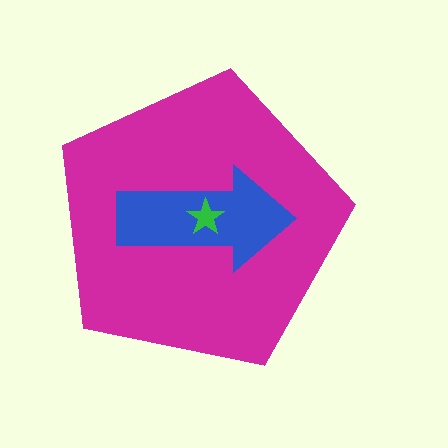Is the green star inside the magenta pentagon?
Yes.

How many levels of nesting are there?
3.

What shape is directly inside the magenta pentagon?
The blue arrow.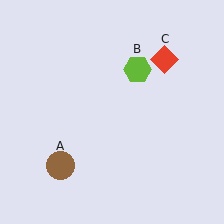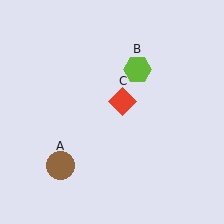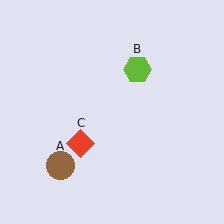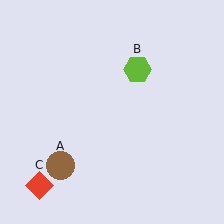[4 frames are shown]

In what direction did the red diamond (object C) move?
The red diamond (object C) moved down and to the left.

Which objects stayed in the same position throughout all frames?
Brown circle (object A) and lime hexagon (object B) remained stationary.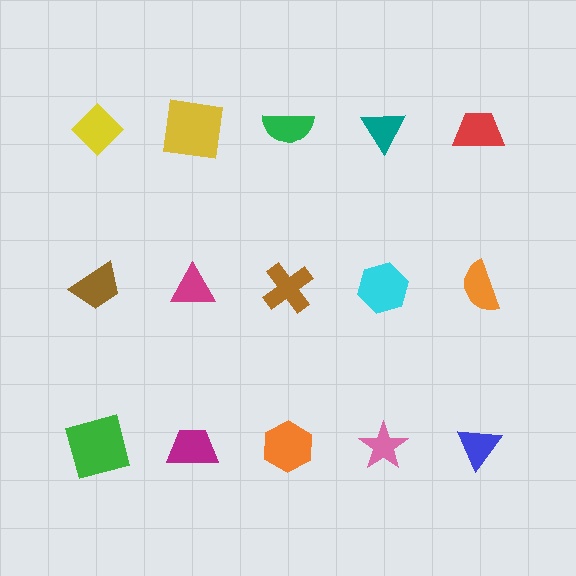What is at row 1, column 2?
A yellow square.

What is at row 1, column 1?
A yellow diamond.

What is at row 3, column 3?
An orange hexagon.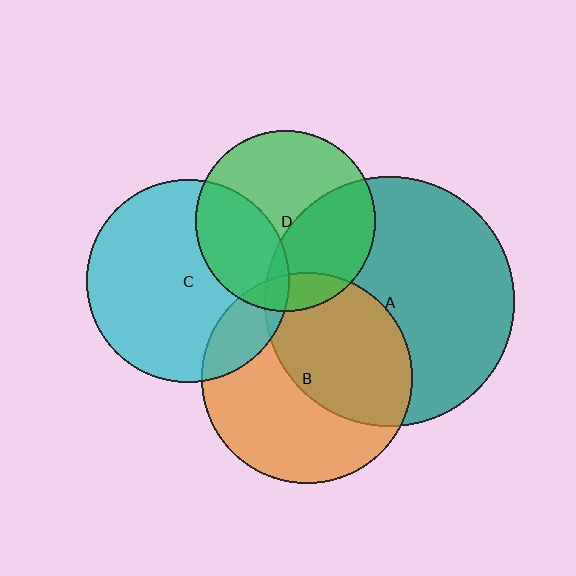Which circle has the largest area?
Circle A (teal).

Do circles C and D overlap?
Yes.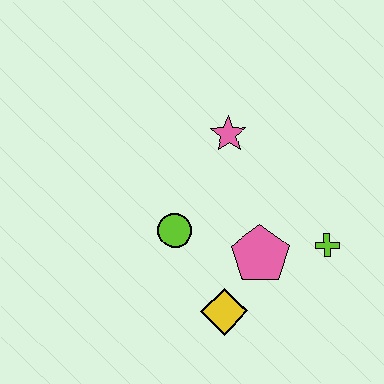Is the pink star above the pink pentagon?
Yes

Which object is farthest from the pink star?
The yellow diamond is farthest from the pink star.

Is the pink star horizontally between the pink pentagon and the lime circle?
Yes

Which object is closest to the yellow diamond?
The pink pentagon is closest to the yellow diamond.